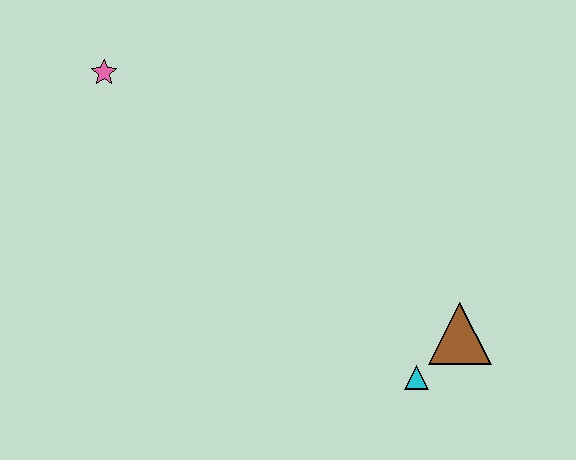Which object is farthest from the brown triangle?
The pink star is farthest from the brown triangle.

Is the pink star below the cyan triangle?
No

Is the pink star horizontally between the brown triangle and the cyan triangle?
No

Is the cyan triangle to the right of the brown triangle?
No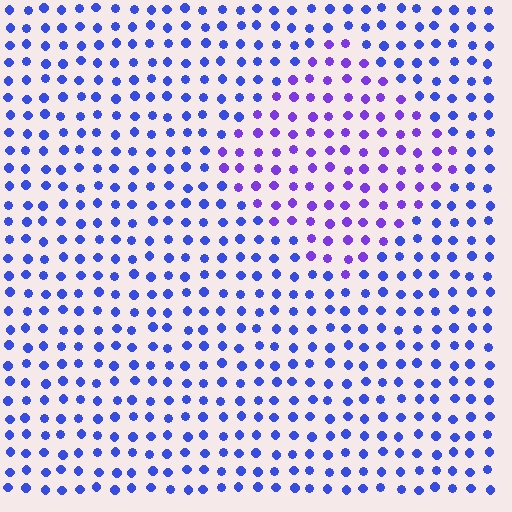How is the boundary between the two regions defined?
The boundary is defined purely by a slight shift in hue (about 32 degrees). Spacing, size, and orientation are identical on both sides.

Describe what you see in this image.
The image is filled with small blue elements in a uniform arrangement. A diamond-shaped region is visible where the elements are tinted to a slightly different hue, forming a subtle color boundary.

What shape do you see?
I see a diamond.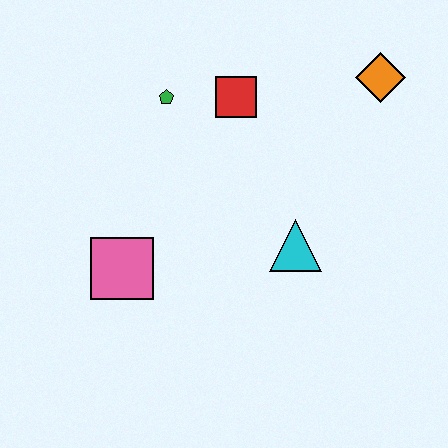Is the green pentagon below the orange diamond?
Yes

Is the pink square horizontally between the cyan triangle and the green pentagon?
No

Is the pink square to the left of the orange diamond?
Yes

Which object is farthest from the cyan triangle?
The green pentagon is farthest from the cyan triangle.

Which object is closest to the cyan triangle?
The red square is closest to the cyan triangle.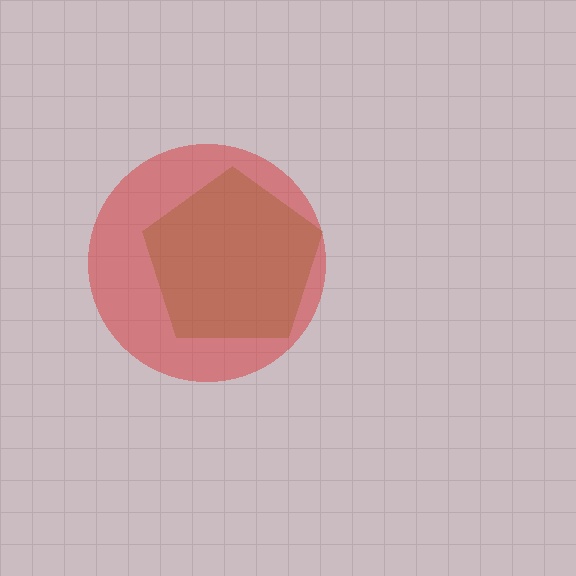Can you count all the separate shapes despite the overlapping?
Yes, there are 2 separate shapes.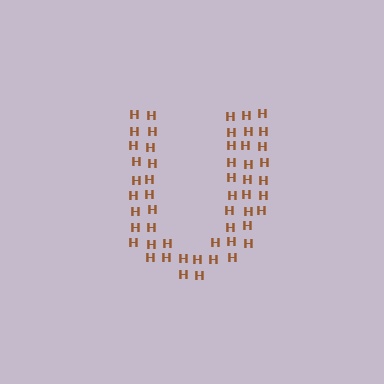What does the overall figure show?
The overall figure shows the letter U.